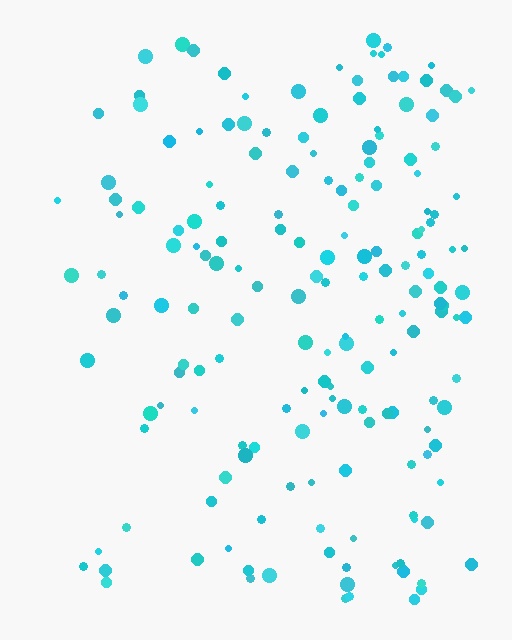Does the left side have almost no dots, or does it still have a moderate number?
Still a moderate number, just noticeably fewer than the right.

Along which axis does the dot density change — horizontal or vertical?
Horizontal.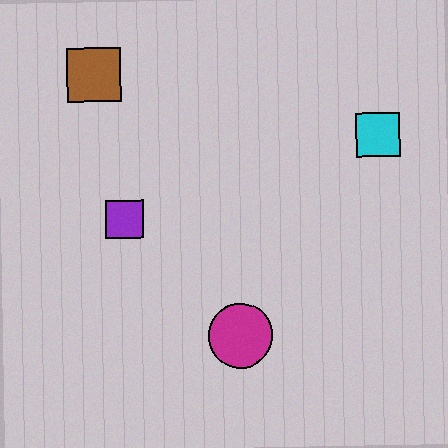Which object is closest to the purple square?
The brown square is closest to the purple square.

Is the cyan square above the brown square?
No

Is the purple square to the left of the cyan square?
Yes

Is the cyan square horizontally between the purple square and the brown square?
No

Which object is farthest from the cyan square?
The brown square is farthest from the cyan square.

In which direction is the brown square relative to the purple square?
The brown square is above the purple square.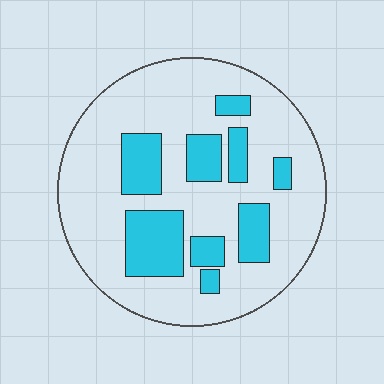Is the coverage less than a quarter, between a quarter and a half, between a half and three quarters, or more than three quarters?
Less than a quarter.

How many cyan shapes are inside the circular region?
9.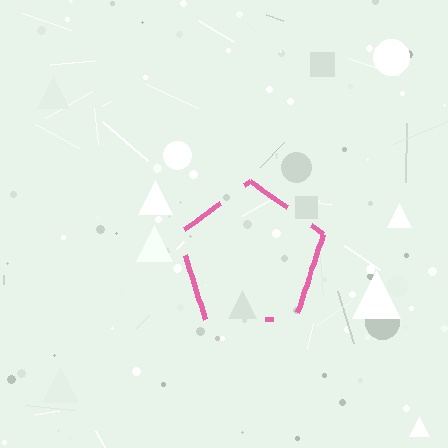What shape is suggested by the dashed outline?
The dashed outline suggests a pentagon.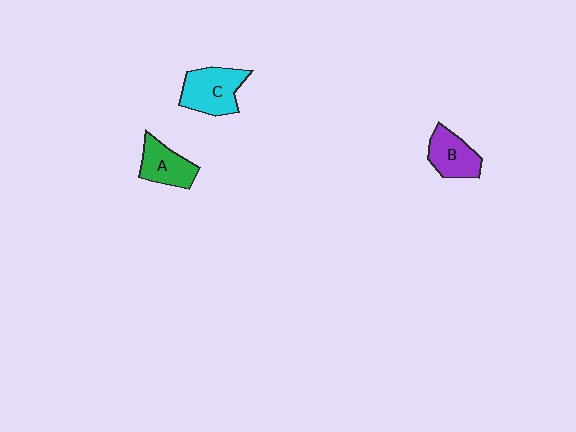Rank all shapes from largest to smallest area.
From largest to smallest: C (cyan), A (green), B (purple).